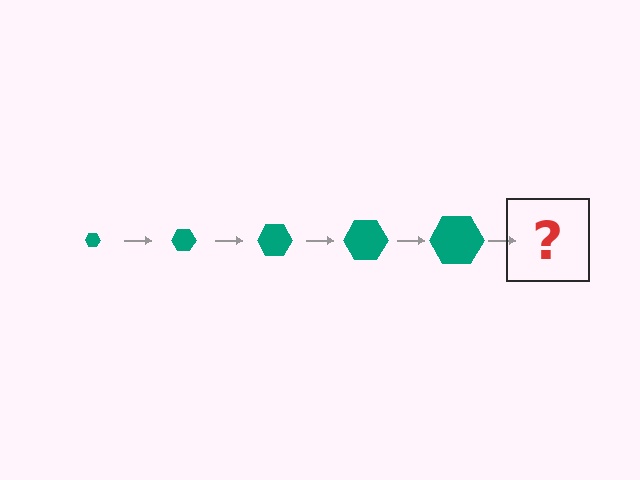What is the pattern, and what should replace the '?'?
The pattern is that the hexagon gets progressively larger each step. The '?' should be a teal hexagon, larger than the previous one.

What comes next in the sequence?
The next element should be a teal hexagon, larger than the previous one.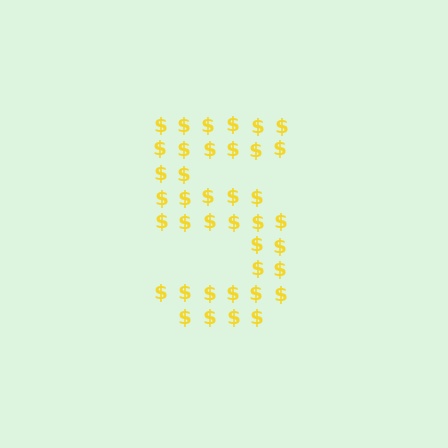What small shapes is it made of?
It is made of small dollar signs.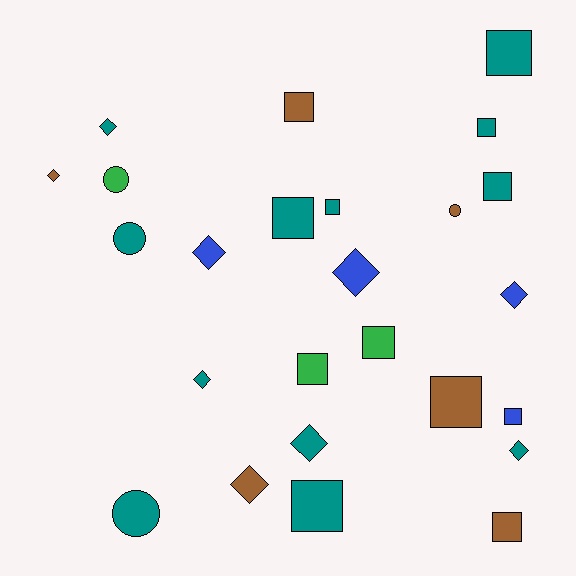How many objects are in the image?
There are 25 objects.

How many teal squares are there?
There are 6 teal squares.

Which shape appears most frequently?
Square, with 12 objects.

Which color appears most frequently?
Teal, with 12 objects.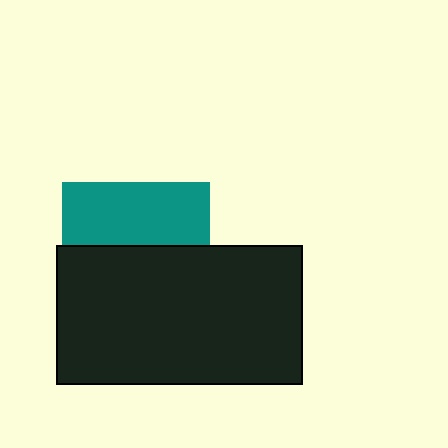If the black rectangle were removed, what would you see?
You would see the complete teal square.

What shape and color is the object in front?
The object in front is a black rectangle.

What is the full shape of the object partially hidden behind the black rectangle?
The partially hidden object is a teal square.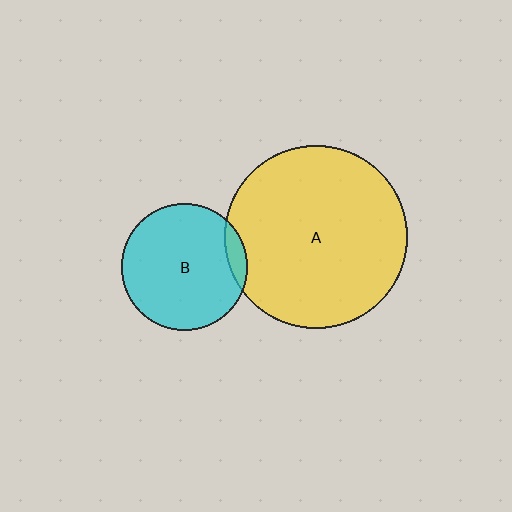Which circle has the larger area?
Circle A (yellow).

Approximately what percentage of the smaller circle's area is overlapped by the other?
Approximately 10%.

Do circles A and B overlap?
Yes.